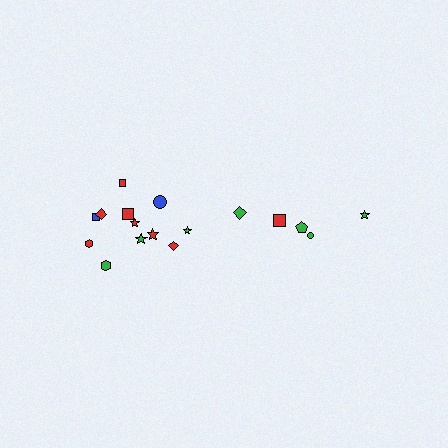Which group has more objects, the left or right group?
The left group.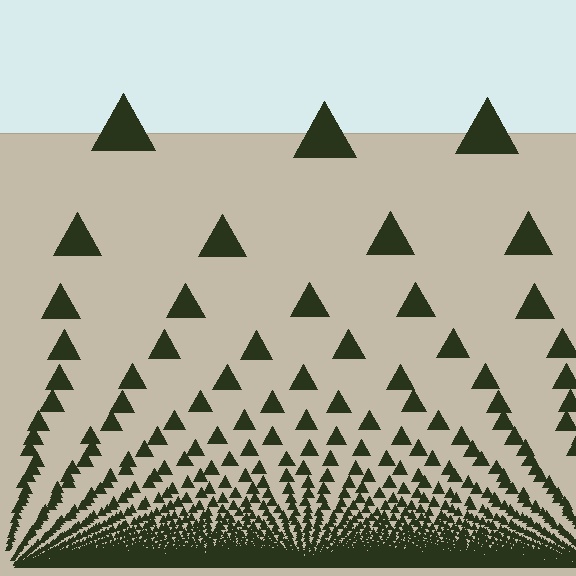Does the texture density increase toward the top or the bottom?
Density increases toward the bottom.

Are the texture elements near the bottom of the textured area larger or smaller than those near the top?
Smaller. The gradient is inverted — elements near the bottom are smaller and denser.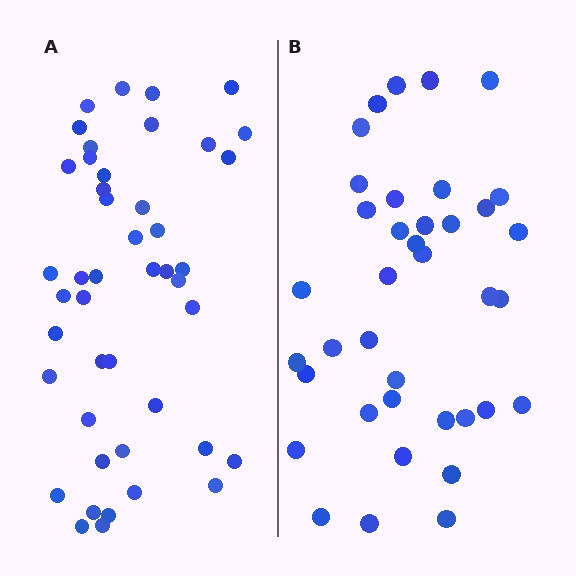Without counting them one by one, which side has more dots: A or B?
Region A (the left region) has more dots.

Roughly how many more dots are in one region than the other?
Region A has roughly 8 or so more dots than region B.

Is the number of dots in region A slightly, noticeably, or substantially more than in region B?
Region A has only slightly more — the two regions are fairly close. The ratio is roughly 1.2 to 1.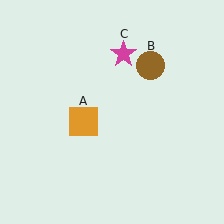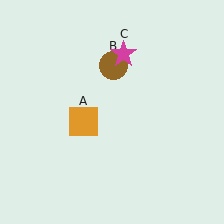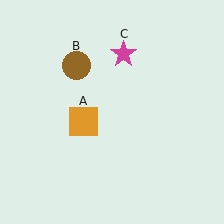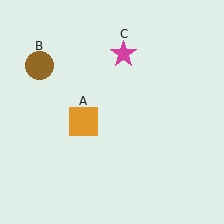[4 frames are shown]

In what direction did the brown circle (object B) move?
The brown circle (object B) moved left.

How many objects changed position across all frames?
1 object changed position: brown circle (object B).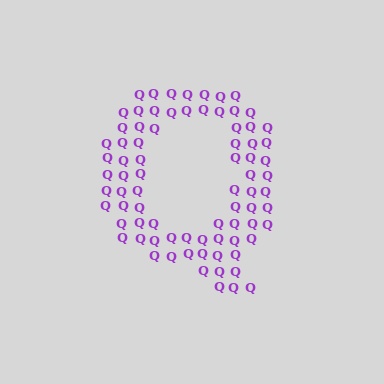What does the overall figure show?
The overall figure shows the letter Q.